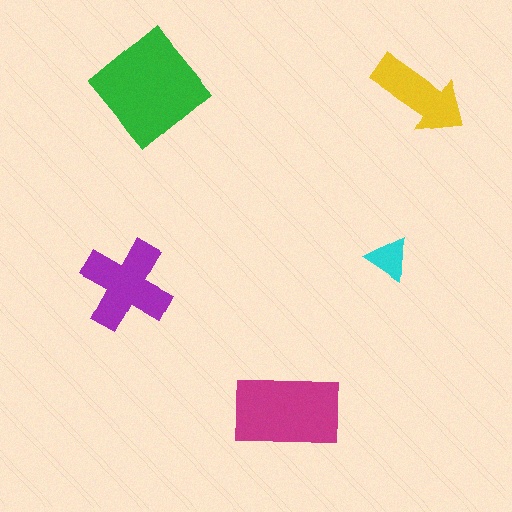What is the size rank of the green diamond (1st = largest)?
1st.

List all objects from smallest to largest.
The cyan triangle, the yellow arrow, the purple cross, the magenta rectangle, the green diamond.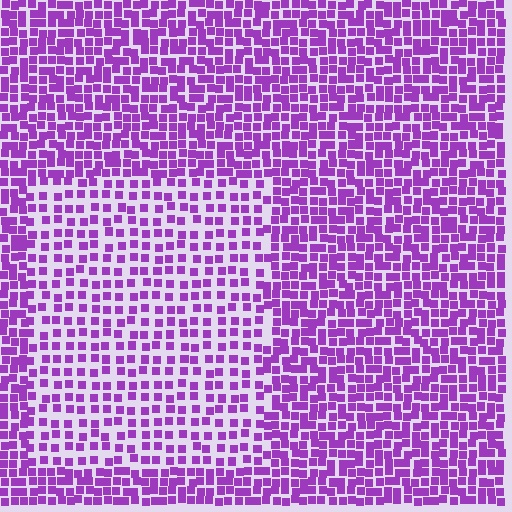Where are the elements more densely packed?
The elements are more densely packed outside the rectangle boundary.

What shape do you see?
I see a rectangle.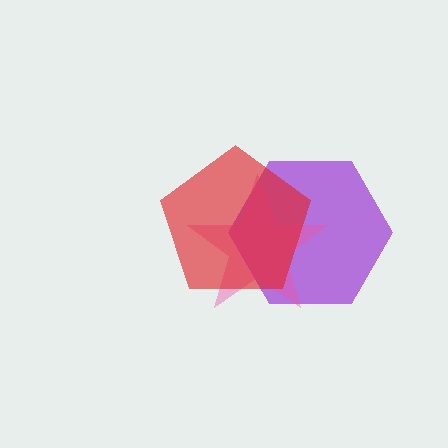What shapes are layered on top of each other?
The layered shapes are: a purple hexagon, a pink star, a red pentagon.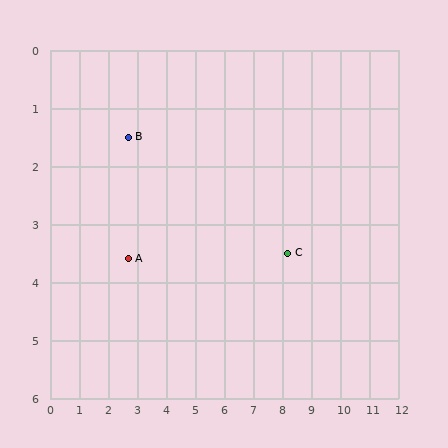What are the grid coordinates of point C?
Point C is at approximately (8.2, 3.5).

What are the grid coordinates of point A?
Point A is at approximately (2.7, 3.6).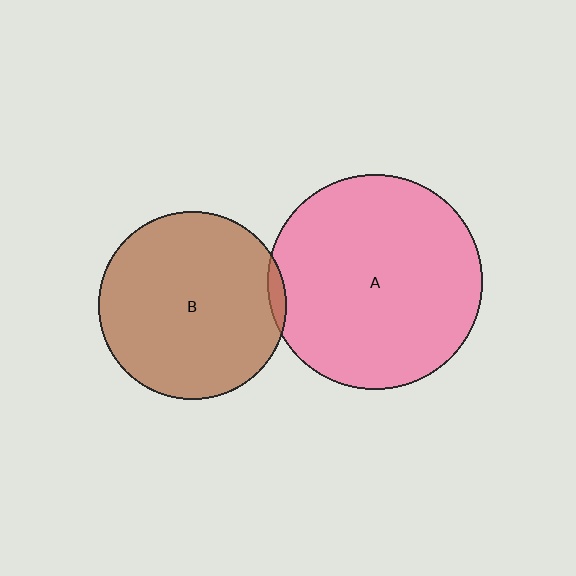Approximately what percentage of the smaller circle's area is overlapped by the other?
Approximately 5%.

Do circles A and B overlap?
Yes.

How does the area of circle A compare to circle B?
Approximately 1.3 times.